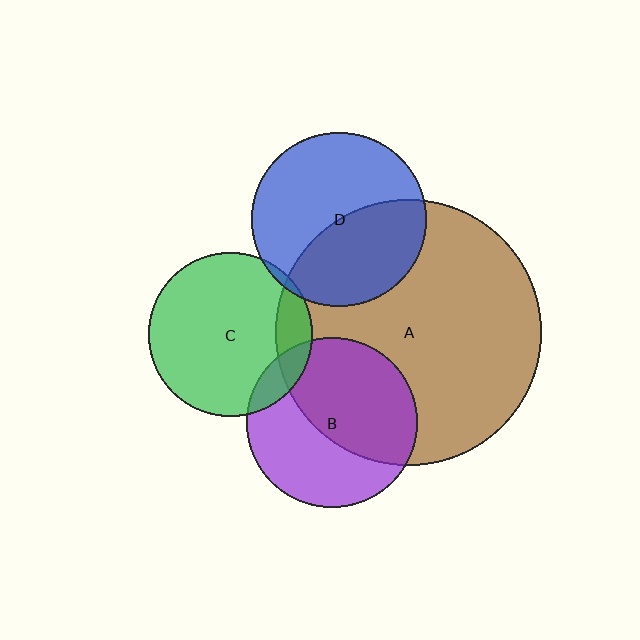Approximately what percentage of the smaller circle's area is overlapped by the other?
Approximately 15%.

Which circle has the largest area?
Circle A (brown).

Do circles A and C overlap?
Yes.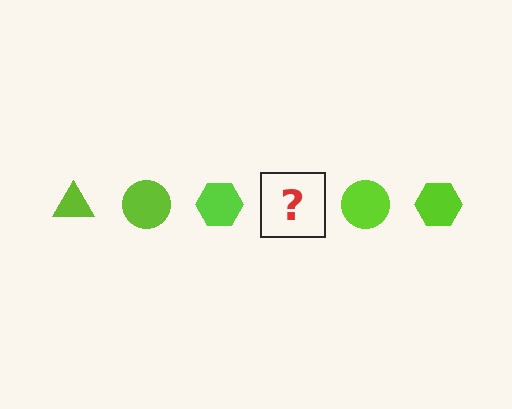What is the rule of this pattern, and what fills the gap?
The rule is that the pattern cycles through triangle, circle, hexagon shapes in lime. The gap should be filled with a lime triangle.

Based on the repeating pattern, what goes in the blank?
The blank should be a lime triangle.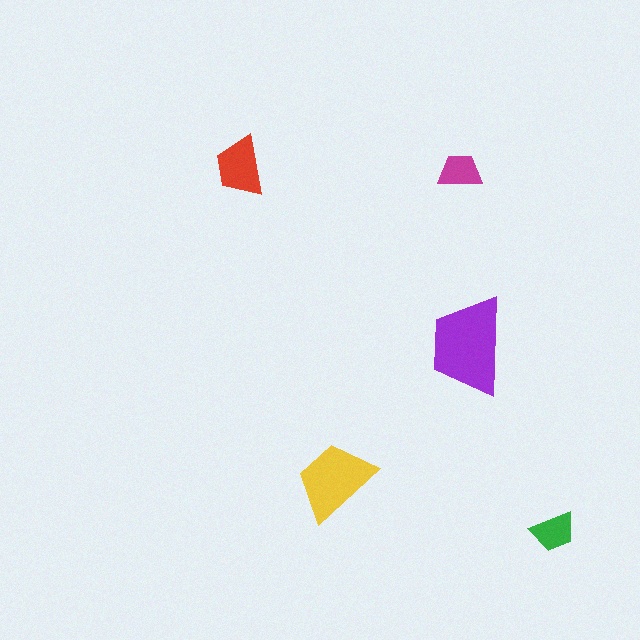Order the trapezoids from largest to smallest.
the purple one, the yellow one, the red one, the green one, the magenta one.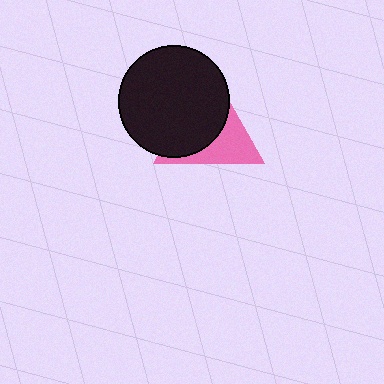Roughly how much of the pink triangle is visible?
A small part of it is visible (roughly 40%).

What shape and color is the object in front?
The object in front is a black circle.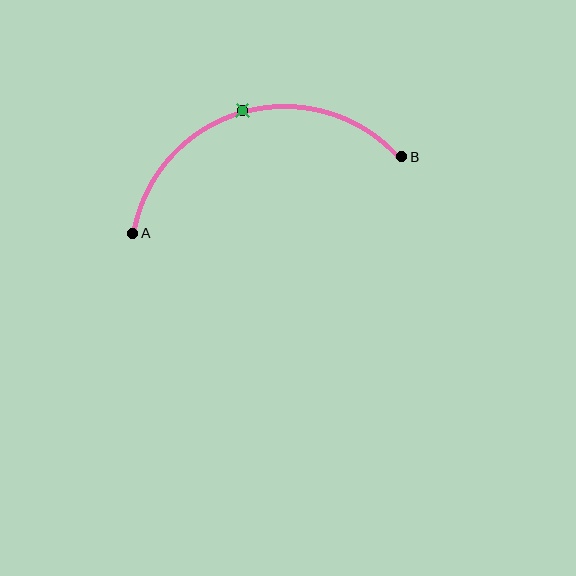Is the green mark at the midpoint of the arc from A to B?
Yes. The green mark lies on the arc at equal arc-length from both A and B — it is the arc midpoint.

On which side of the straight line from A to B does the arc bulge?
The arc bulges above the straight line connecting A and B.